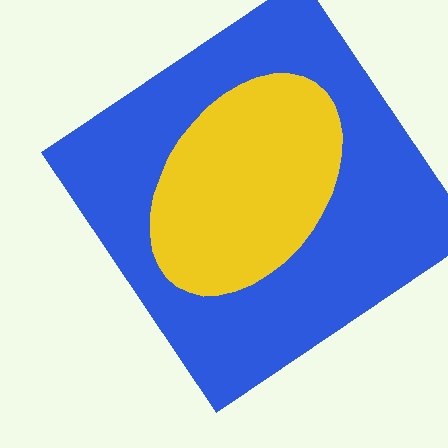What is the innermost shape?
The yellow ellipse.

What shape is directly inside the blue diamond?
The yellow ellipse.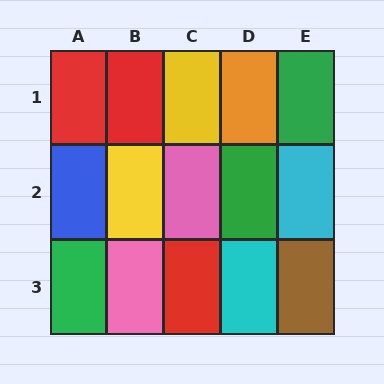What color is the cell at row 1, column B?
Red.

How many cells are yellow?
2 cells are yellow.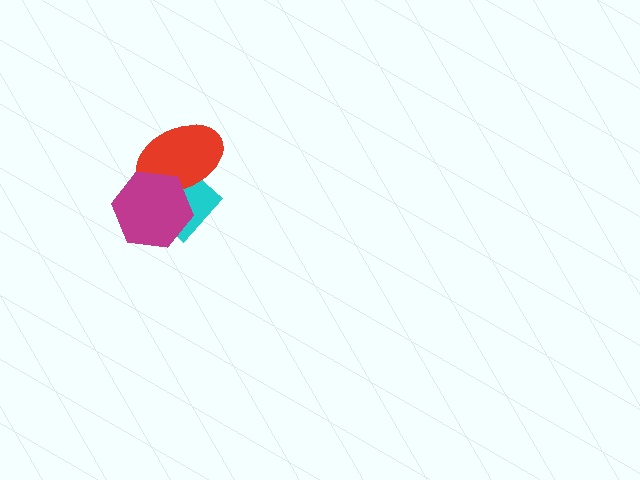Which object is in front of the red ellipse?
The magenta hexagon is in front of the red ellipse.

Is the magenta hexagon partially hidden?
No, no other shape covers it.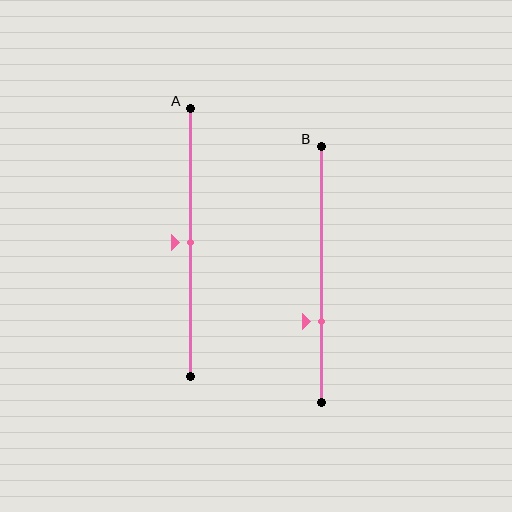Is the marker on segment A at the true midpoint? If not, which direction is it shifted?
Yes, the marker on segment A is at the true midpoint.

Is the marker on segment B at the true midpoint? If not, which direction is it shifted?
No, the marker on segment B is shifted downward by about 19% of the segment length.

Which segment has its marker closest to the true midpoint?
Segment A has its marker closest to the true midpoint.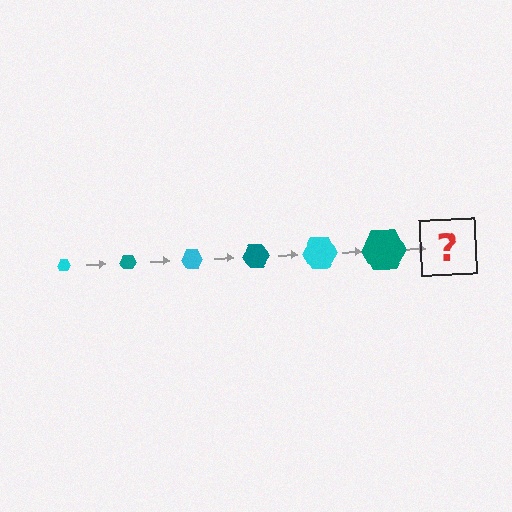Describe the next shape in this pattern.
It should be a cyan hexagon, larger than the previous one.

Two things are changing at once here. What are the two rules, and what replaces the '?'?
The two rules are that the hexagon grows larger each step and the color cycles through cyan and teal. The '?' should be a cyan hexagon, larger than the previous one.